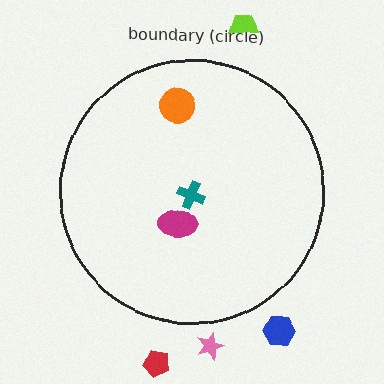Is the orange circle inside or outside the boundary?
Inside.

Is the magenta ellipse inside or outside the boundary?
Inside.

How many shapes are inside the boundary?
3 inside, 4 outside.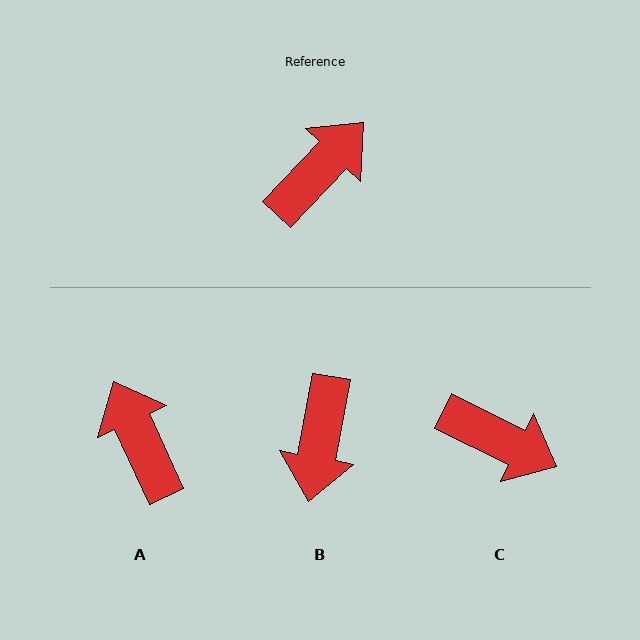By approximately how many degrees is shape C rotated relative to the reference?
Approximately 73 degrees clockwise.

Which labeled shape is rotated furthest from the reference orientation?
B, about 147 degrees away.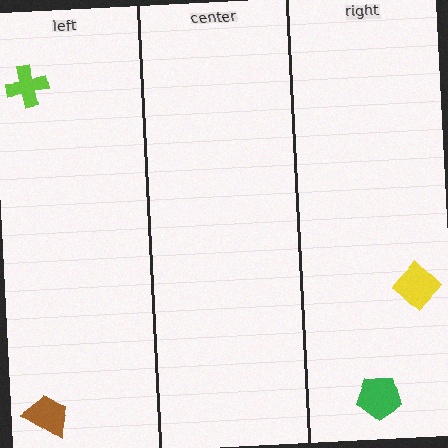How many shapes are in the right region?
2.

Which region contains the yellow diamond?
The right region.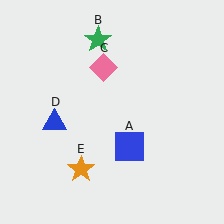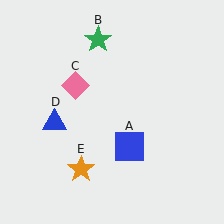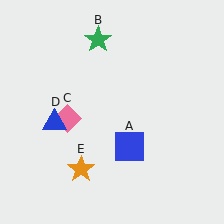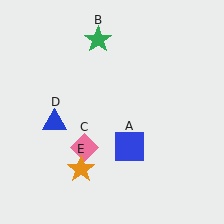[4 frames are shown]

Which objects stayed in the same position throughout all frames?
Blue square (object A) and green star (object B) and blue triangle (object D) and orange star (object E) remained stationary.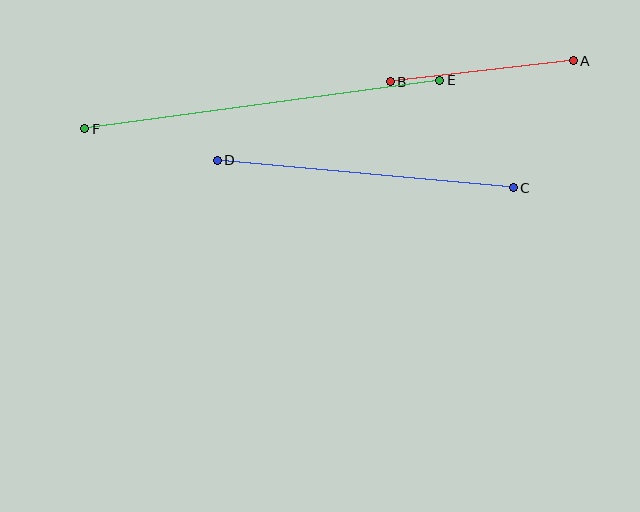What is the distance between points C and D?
The distance is approximately 297 pixels.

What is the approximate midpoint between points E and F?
The midpoint is at approximately (262, 105) pixels.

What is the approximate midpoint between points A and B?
The midpoint is at approximately (482, 71) pixels.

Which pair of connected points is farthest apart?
Points E and F are farthest apart.